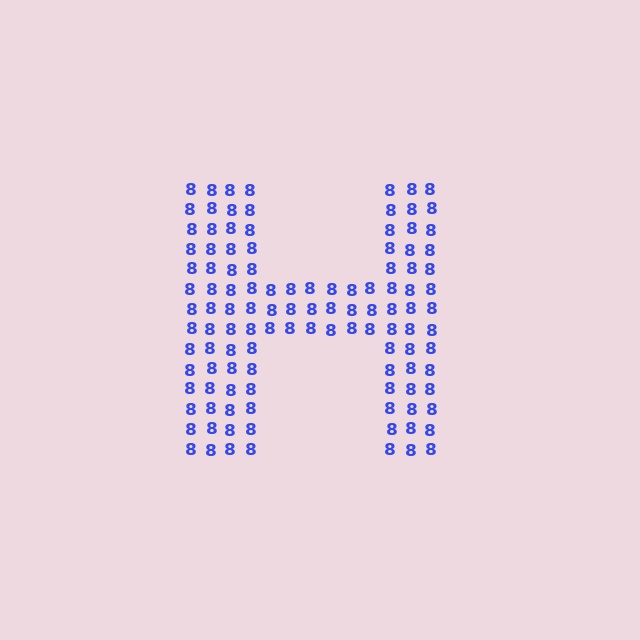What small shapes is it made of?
It is made of small digit 8's.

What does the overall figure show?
The overall figure shows the letter H.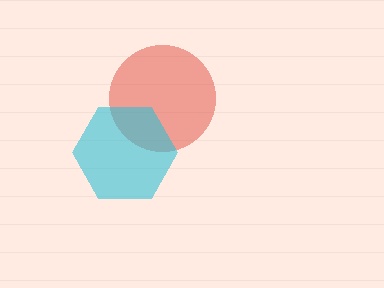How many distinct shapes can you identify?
There are 2 distinct shapes: a red circle, a cyan hexagon.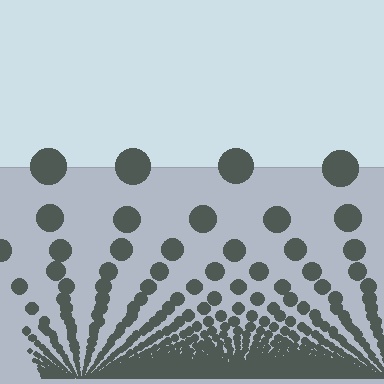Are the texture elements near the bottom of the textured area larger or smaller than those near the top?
Smaller. The gradient is inverted — elements near the bottom are smaller and denser.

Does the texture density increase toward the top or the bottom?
Density increases toward the bottom.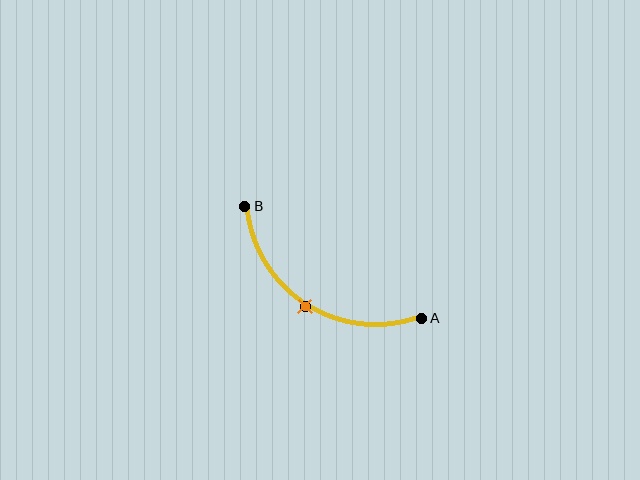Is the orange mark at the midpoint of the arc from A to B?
Yes. The orange mark lies on the arc at equal arc-length from both A and B — it is the arc midpoint.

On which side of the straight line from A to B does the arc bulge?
The arc bulges below the straight line connecting A and B.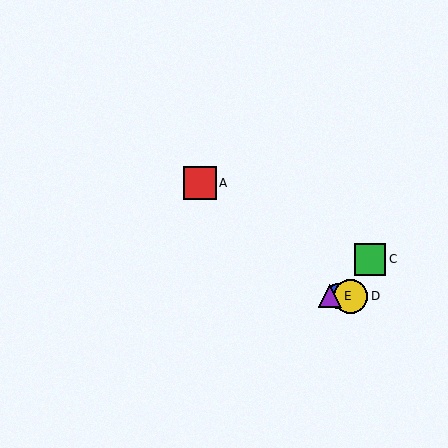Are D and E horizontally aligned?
Yes, both are at y≈296.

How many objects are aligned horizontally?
3 objects (B, D, E) are aligned horizontally.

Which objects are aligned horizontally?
Objects B, D, E are aligned horizontally.